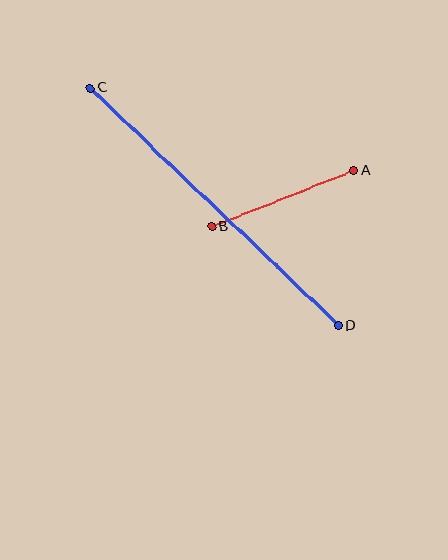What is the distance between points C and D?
The distance is approximately 343 pixels.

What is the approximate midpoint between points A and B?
The midpoint is at approximately (283, 199) pixels.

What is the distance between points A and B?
The distance is approximately 152 pixels.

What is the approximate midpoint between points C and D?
The midpoint is at approximately (214, 207) pixels.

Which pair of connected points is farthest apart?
Points C and D are farthest apart.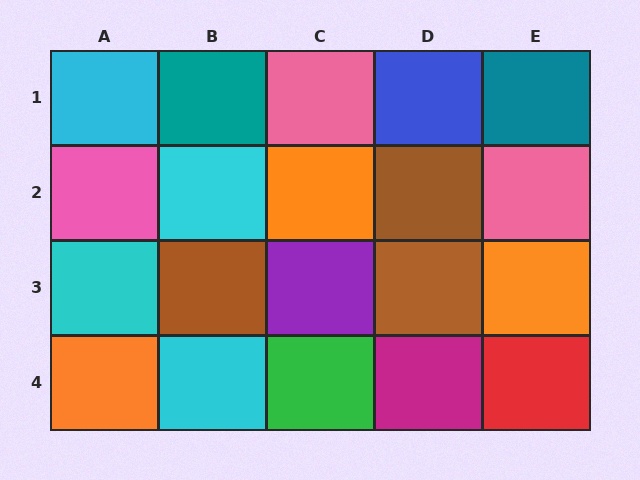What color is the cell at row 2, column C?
Orange.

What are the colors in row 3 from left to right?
Cyan, brown, purple, brown, orange.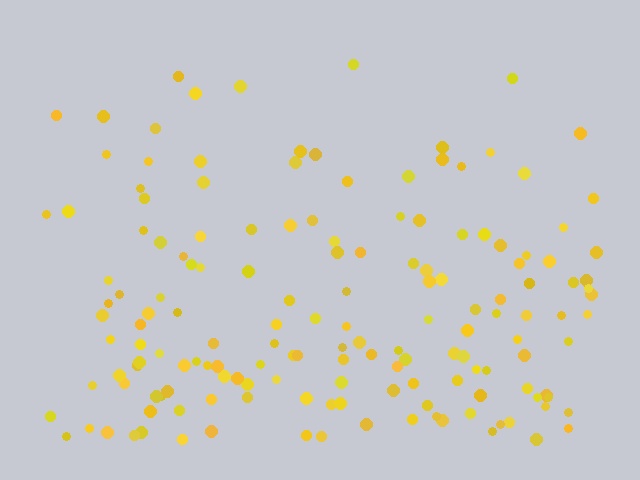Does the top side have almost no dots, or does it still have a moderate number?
Still a moderate number, just noticeably fewer than the bottom.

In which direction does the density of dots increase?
From top to bottom, with the bottom side densest.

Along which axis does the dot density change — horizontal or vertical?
Vertical.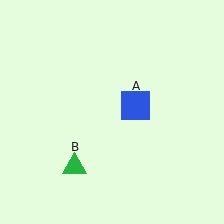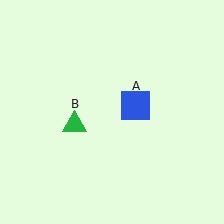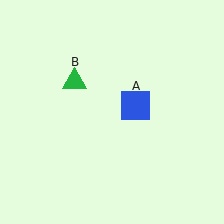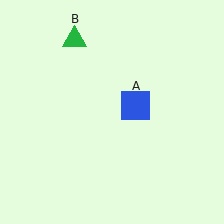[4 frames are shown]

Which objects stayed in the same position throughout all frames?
Blue square (object A) remained stationary.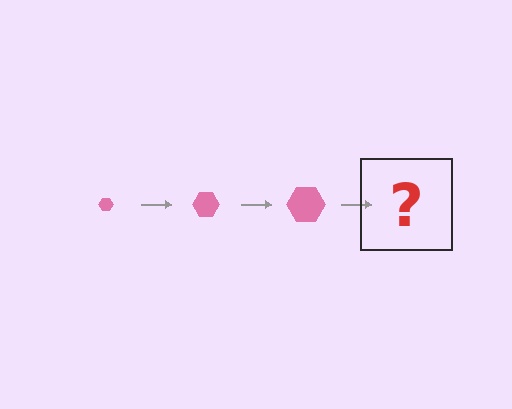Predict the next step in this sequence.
The next step is a pink hexagon, larger than the previous one.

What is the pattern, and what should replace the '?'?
The pattern is that the hexagon gets progressively larger each step. The '?' should be a pink hexagon, larger than the previous one.